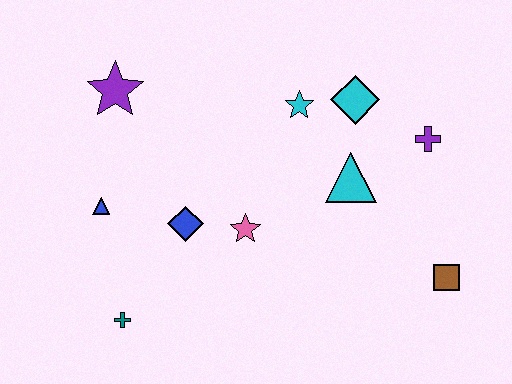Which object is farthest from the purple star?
The brown square is farthest from the purple star.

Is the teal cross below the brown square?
Yes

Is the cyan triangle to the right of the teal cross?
Yes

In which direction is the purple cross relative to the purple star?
The purple cross is to the right of the purple star.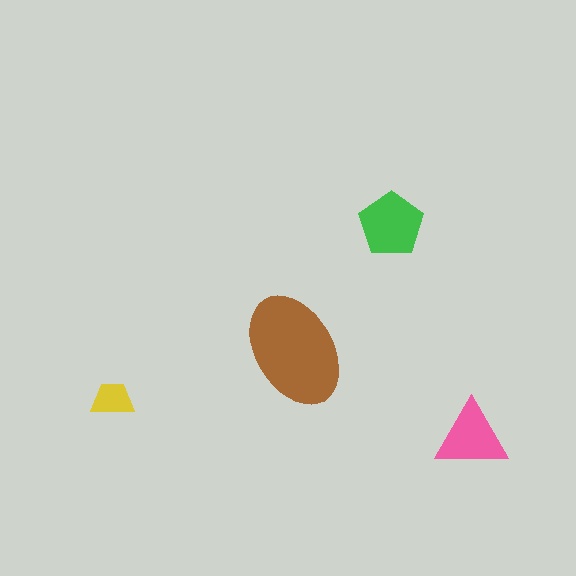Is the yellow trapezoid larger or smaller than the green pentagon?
Smaller.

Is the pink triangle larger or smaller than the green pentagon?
Smaller.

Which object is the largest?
The brown ellipse.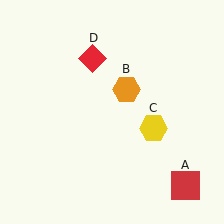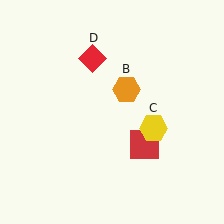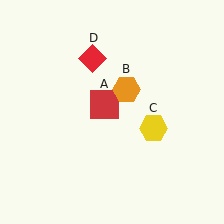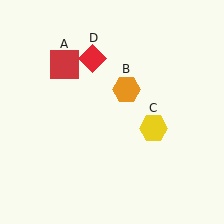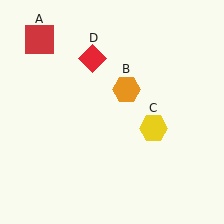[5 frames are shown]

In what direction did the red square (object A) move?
The red square (object A) moved up and to the left.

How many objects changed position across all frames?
1 object changed position: red square (object A).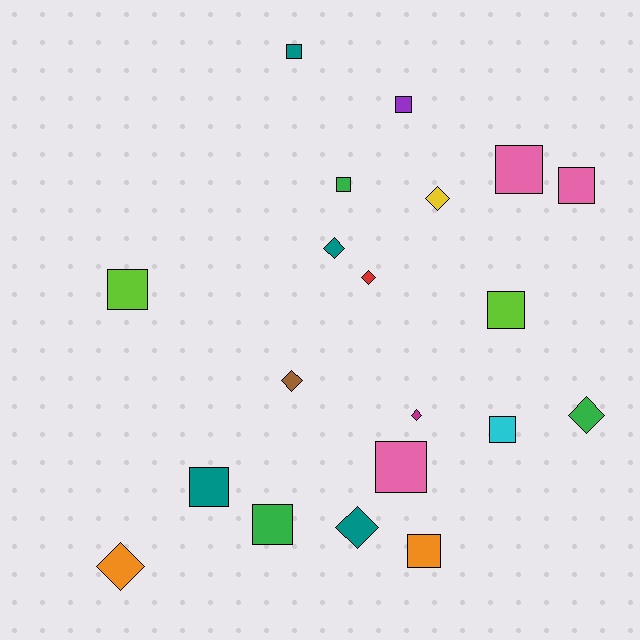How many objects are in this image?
There are 20 objects.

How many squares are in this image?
There are 12 squares.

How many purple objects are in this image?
There is 1 purple object.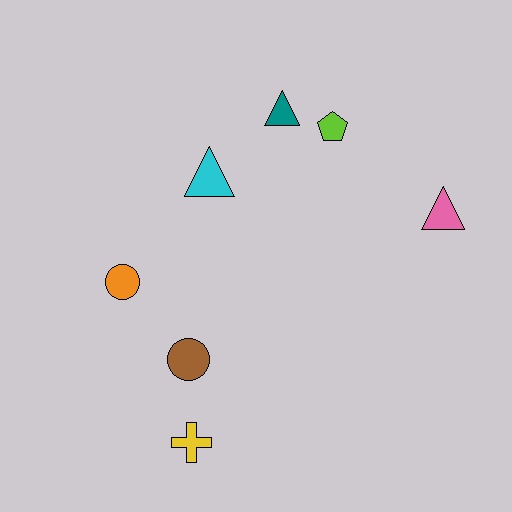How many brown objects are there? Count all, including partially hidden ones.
There is 1 brown object.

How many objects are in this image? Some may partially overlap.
There are 7 objects.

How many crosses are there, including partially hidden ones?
There is 1 cross.